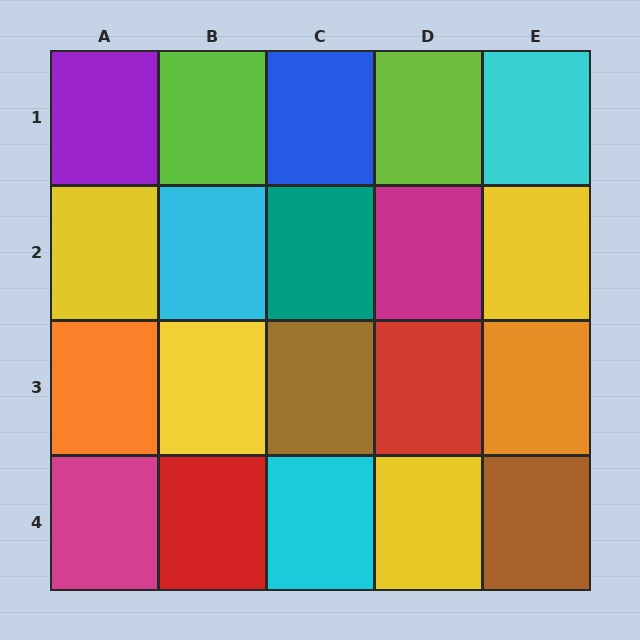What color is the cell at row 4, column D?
Yellow.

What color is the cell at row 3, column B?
Yellow.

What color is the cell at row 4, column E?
Brown.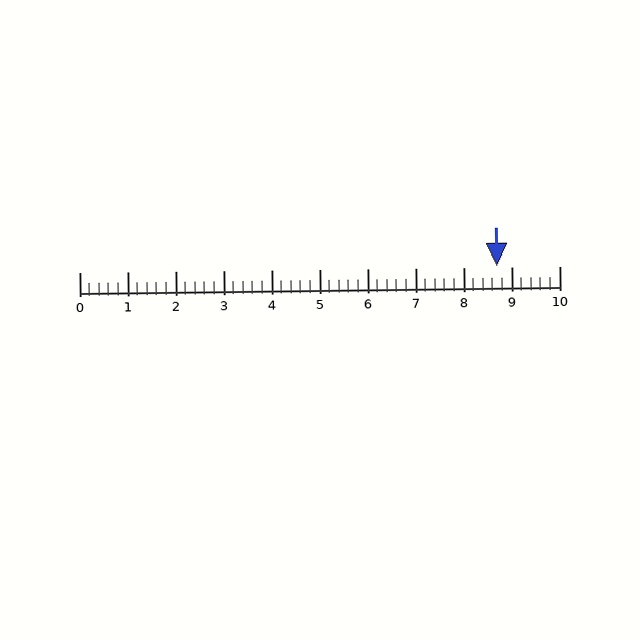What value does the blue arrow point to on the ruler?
The blue arrow points to approximately 8.7.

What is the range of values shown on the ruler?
The ruler shows values from 0 to 10.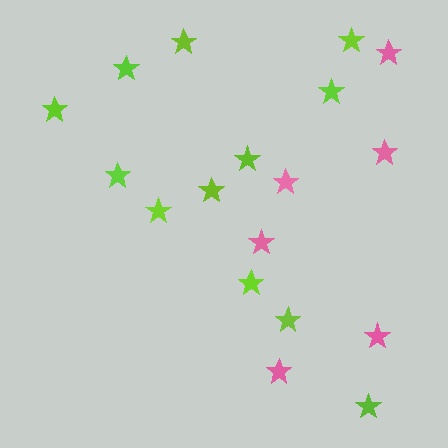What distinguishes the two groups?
There are 2 groups: one group of pink stars (6) and one group of lime stars (12).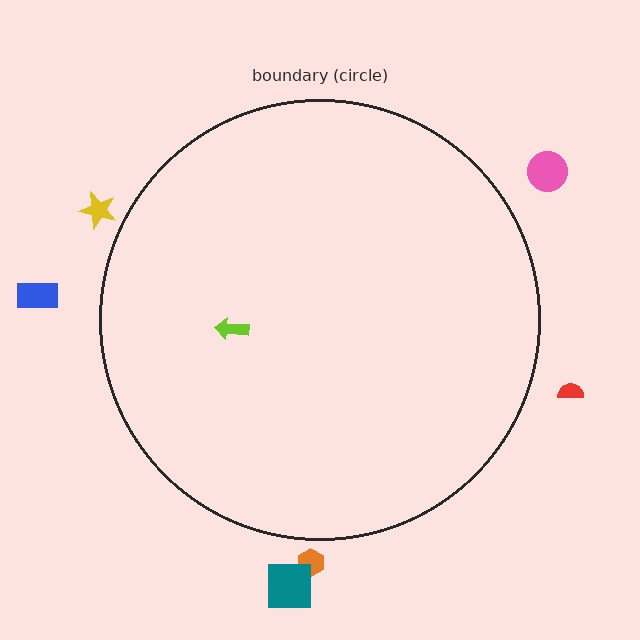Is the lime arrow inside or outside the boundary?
Inside.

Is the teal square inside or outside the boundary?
Outside.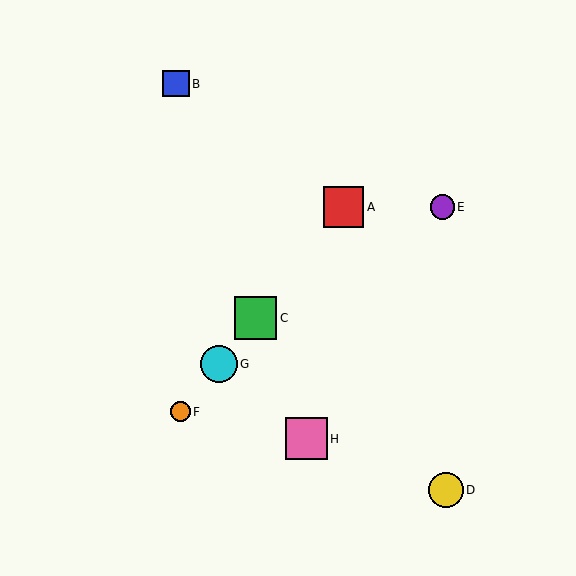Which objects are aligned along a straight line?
Objects A, C, F, G are aligned along a straight line.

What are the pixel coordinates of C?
Object C is at (255, 318).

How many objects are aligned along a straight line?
4 objects (A, C, F, G) are aligned along a straight line.